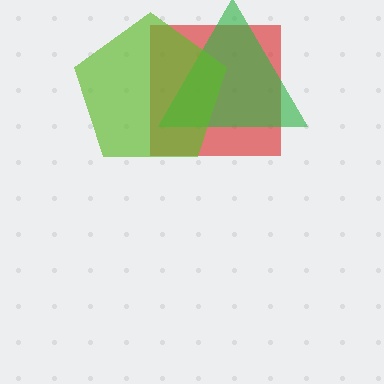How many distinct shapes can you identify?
There are 3 distinct shapes: a red square, a green triangle, a lime pentagon.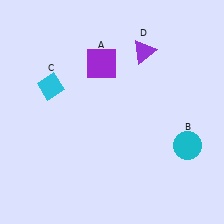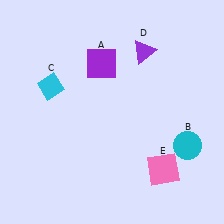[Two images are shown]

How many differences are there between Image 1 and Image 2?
There is 1 difference between the two images.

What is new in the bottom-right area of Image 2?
A pink square (E) was added in the bottom-right area of Image 2.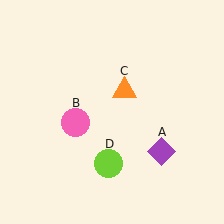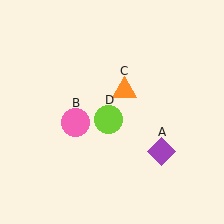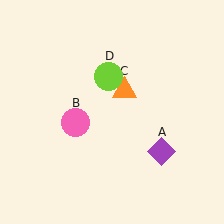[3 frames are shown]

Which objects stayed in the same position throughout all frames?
Purple diamond (object A) and pink circle (object B) and orange triangle (object C) remained stationary.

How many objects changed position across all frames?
1 object changed position: lime circle (object D).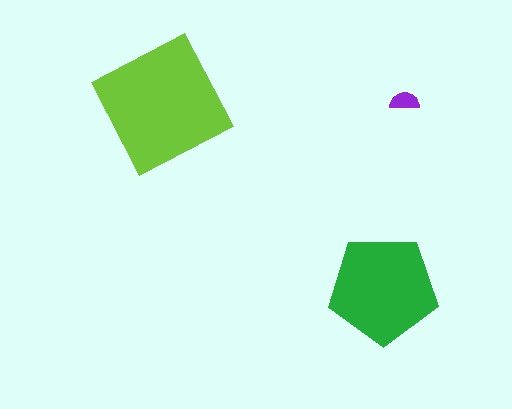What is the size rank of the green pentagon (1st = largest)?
2nd.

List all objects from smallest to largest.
The purple semicircle, the green pentagon, the lime square.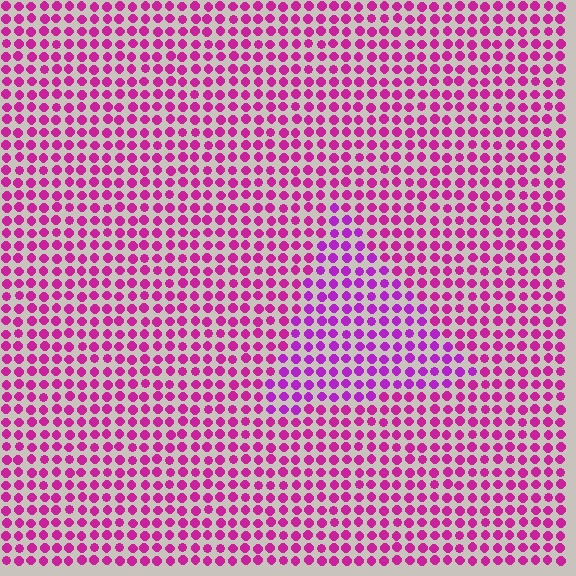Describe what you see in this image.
The image is filled with small magenta elements in a uniform arrangement. A triangle-shaped region is visible where the elements are tinted to a slightly different hue, forming a subtle color boundary.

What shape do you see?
I see a triangle.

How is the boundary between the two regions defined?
The boundary is defined purely by a slight shift in hue (about 24 degrees). Spacing, size, and orientation are identical on both sides.